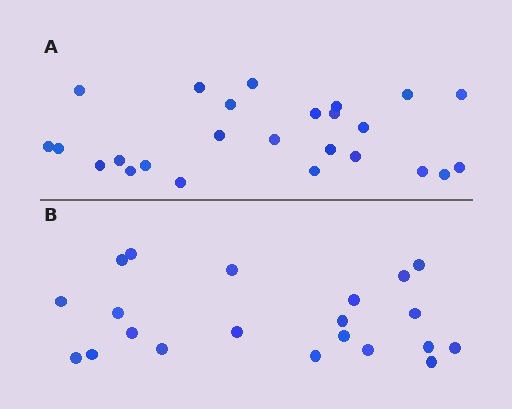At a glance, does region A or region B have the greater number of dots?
Region A (the top region) has more dots.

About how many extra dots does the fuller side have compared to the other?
Region A has about 4 more dots than region B.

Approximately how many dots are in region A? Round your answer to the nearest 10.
About 20 dots. (The exact count is 25, which rounds to 20.)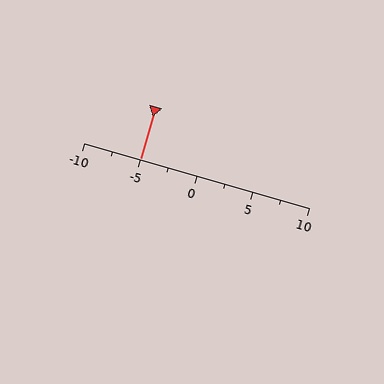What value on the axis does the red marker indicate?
The marker indicates approximately -5.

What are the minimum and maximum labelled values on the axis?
The axis runs from -10 to 10.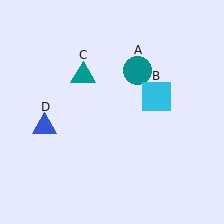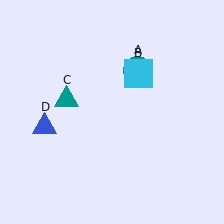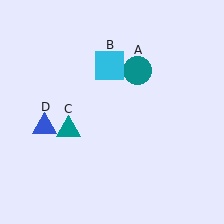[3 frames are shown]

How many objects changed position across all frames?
2 objects changed position: cyan square (object B), teal triangle (object C).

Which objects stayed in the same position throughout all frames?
Teal circle (object A) and blue triangle (object D) remained stationary.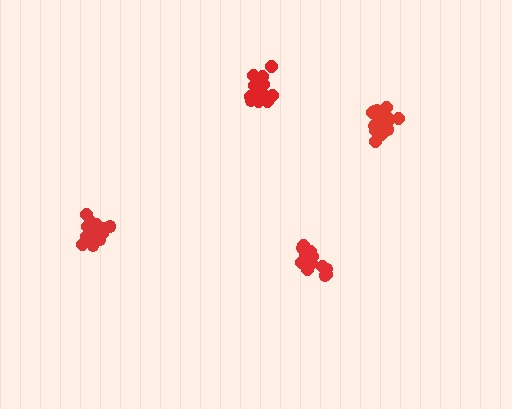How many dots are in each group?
Group 1: 16 dots, Group 2: 17 dots, Group 3: 19 dots, Group 4: 18 dots (70 total).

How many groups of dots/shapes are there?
There are 4 groups.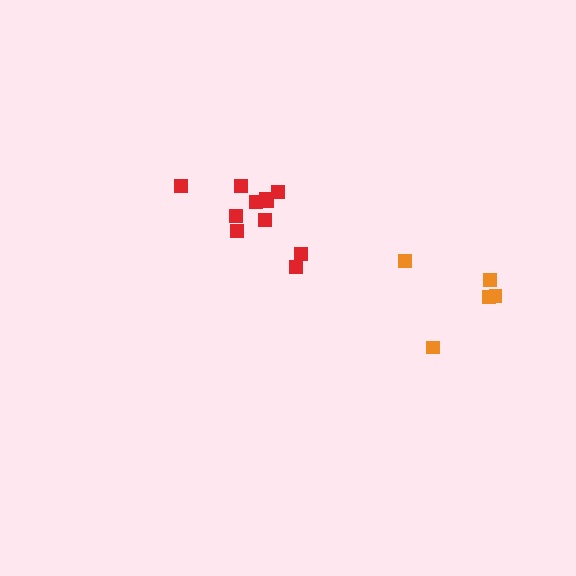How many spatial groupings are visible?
There are 2 spatial groupings.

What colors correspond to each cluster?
The clusters are colored: red, orange.